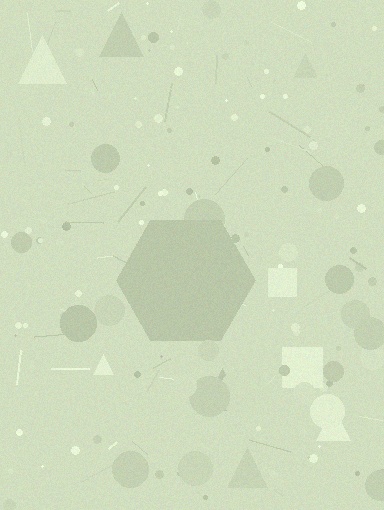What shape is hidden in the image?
A hexagon is hidden in the image.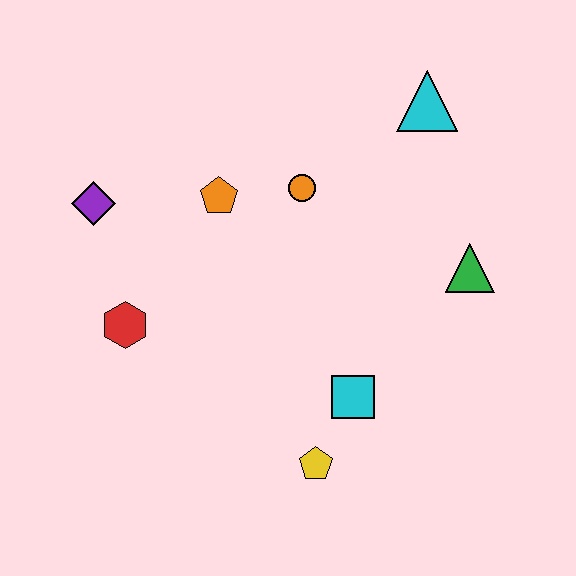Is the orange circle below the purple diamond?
No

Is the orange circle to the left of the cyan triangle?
Yes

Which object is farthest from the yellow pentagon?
The cyan triangle is farthest from the yellow pentagon.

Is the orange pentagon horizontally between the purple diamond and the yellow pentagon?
Yes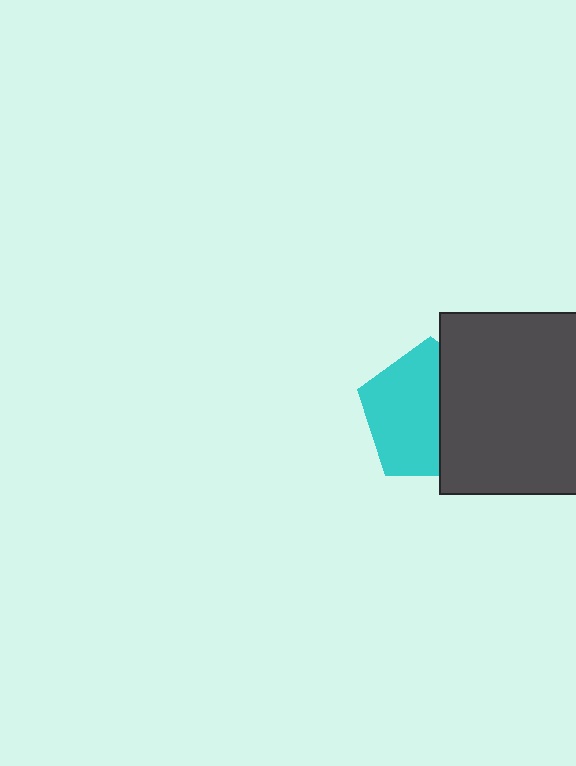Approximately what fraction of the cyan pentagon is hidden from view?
Roughly 41% of the cyan pentagon is hidden behind the dark gray square.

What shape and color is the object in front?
The object in front is a dark gray square.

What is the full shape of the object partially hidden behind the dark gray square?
The partially hidden object is a cyan pentagon.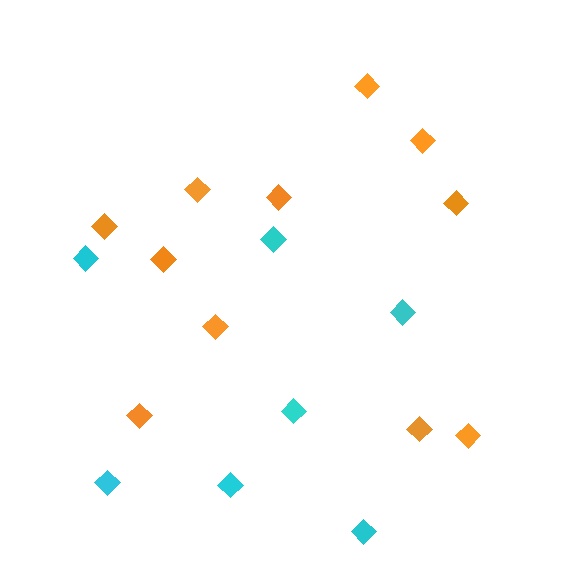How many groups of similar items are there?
There are 2 groups: one group of orange diamonds (11) and one group of cyan diamonds (7).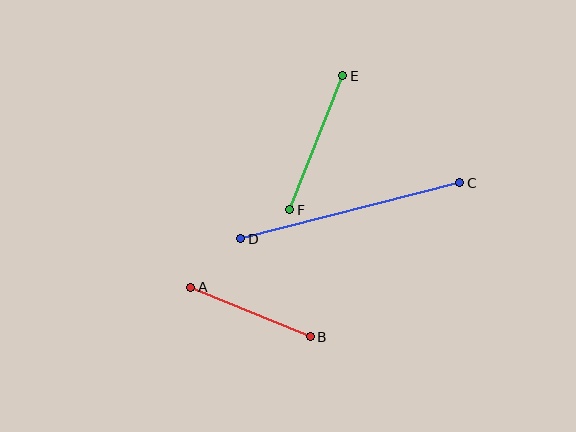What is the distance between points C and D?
The distance is approximately 226 pixels.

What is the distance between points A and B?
The distance is approximately 129 pixels.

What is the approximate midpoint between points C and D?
The midpoint is at approximately (350, 211) pixels.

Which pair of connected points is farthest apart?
Points C and D are farthest apart.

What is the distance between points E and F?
The distance is approximately 144 pixels.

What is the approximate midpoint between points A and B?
The midpoint is at approximately (251, 312) pixels.